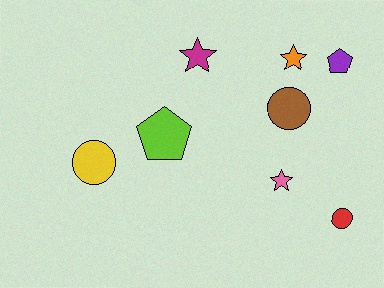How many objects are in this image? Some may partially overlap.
There are 8 objects.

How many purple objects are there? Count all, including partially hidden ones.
There is 1 purple object.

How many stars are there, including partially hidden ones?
There are 3 stars.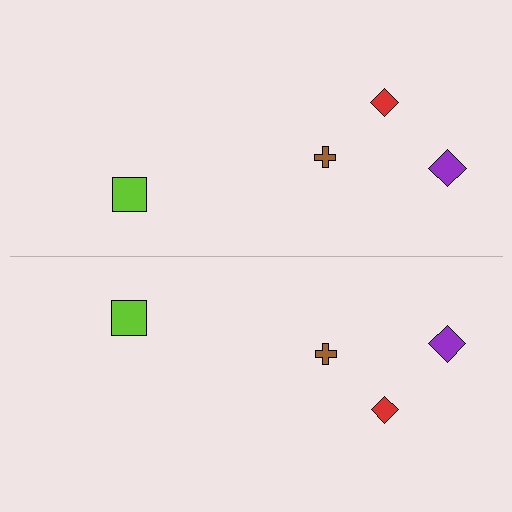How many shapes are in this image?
There are 8 shapes in this image.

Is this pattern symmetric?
Yes, this pattern has bilateral (reflection) symmetry.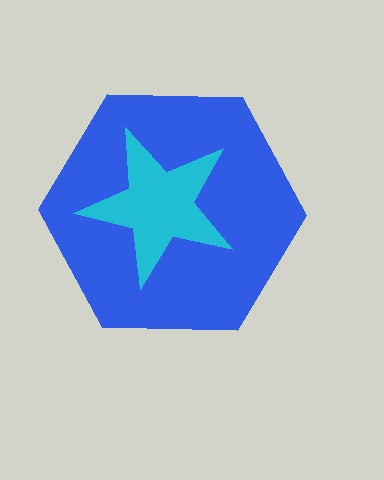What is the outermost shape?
The blue hexagon.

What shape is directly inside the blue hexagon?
The cyan star.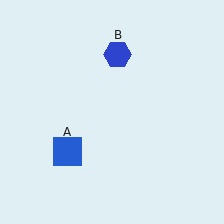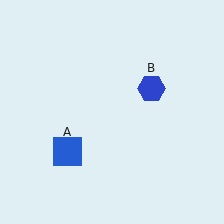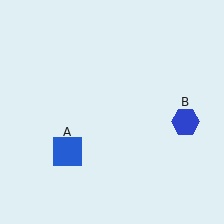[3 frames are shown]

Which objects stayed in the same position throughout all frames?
Blue square (object A) remained stationary.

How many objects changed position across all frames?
1 object changed position: blue hexagon (object B).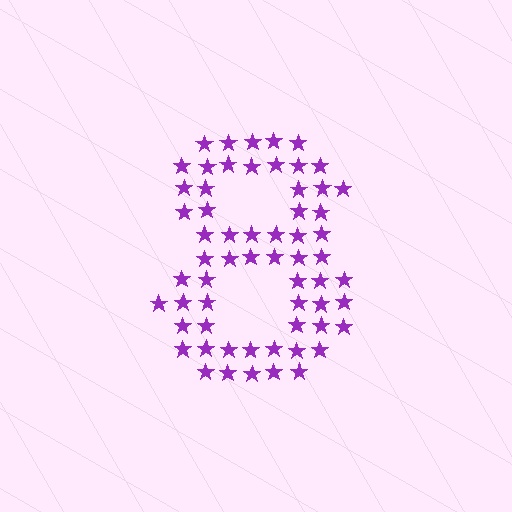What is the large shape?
The large shape is the digit 8.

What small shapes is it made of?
It is made of small stars.